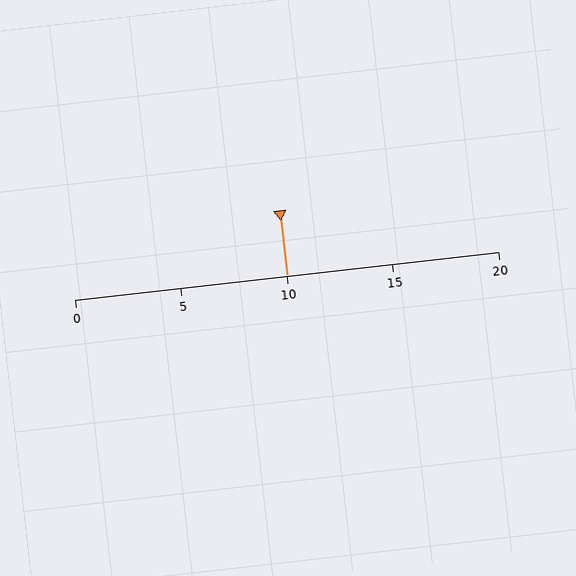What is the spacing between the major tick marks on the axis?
The major ticks are spaced 5 apart.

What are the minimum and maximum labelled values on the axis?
The axis runs from 0 to 20.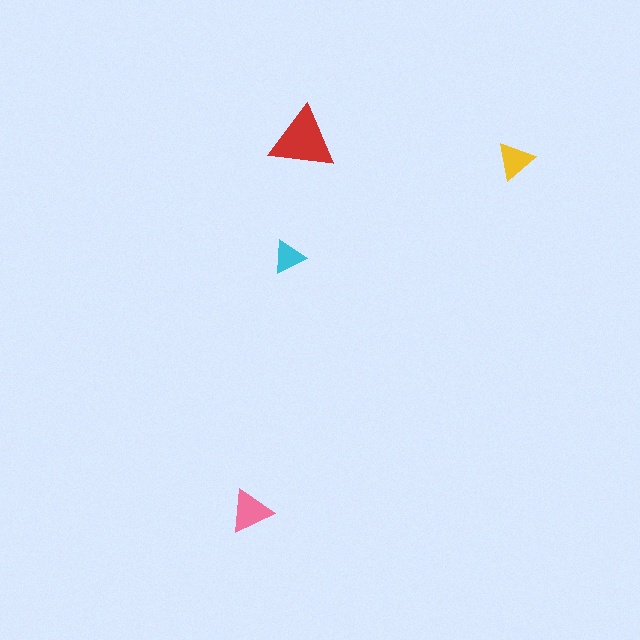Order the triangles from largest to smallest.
the red one, the pink one, the yellow one, the cyan one.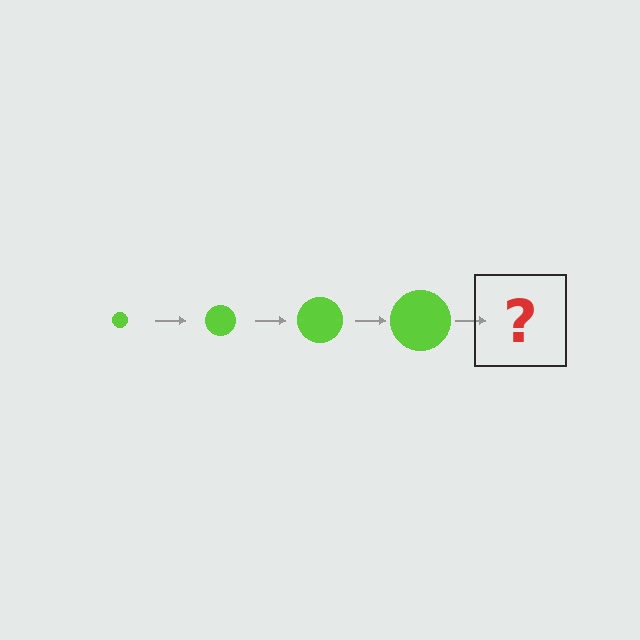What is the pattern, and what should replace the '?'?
The pattern is that the circle gets progressively larger each step. The '?' should be a lime circle, larger than the previous one.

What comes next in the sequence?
The next element should be a lime circle, larger than the previous one.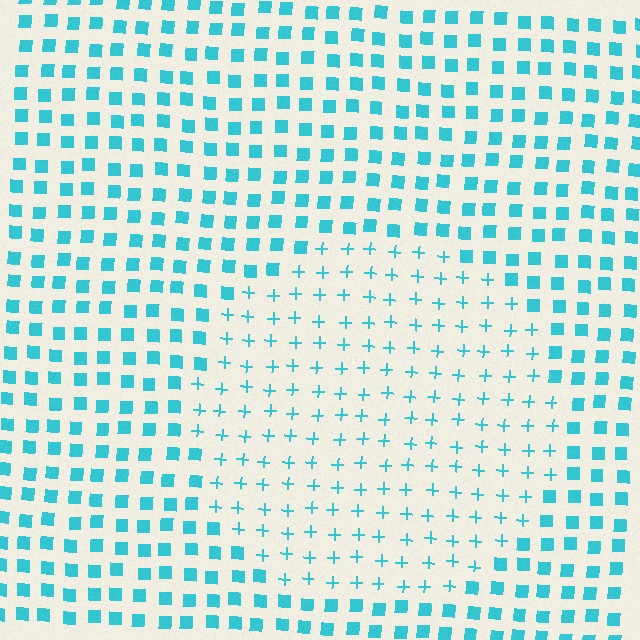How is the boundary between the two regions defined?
The boundary is defined by a change in element shape: plus signs inside vs. squares outside. All elements share the same color and spacing.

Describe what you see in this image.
The image is filled with small cyan elements arranged in a uniform grid. A circle-shaped region contains plus signs, while the surrounding area contains squares. The boundary is defined purely by the change in element shape.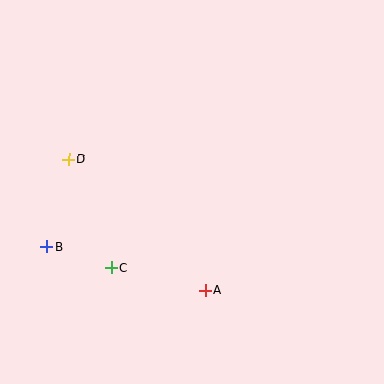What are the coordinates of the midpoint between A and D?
The midpoint between A and D is at (137, 225).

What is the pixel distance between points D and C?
The distance between D and C is 116 pixels.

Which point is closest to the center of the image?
Point A at (205, 291) is closest to the center.